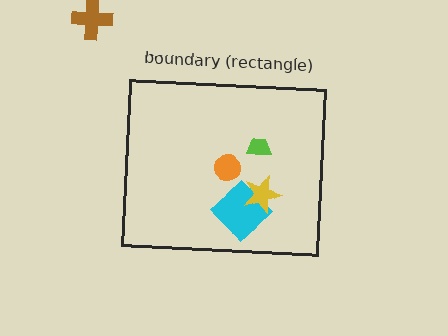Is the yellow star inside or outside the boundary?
Inside.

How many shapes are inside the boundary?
4 inside, 1 outside.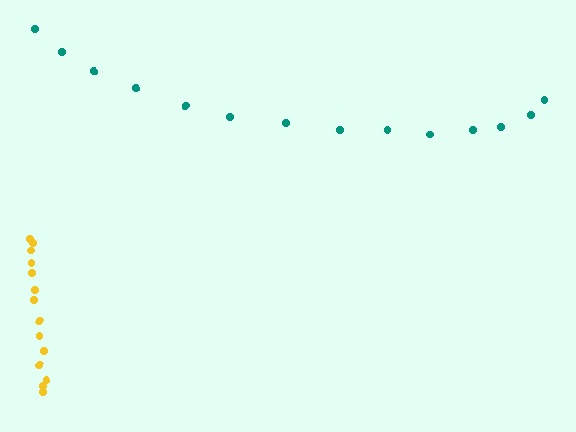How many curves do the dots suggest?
There are 2 distinct paths.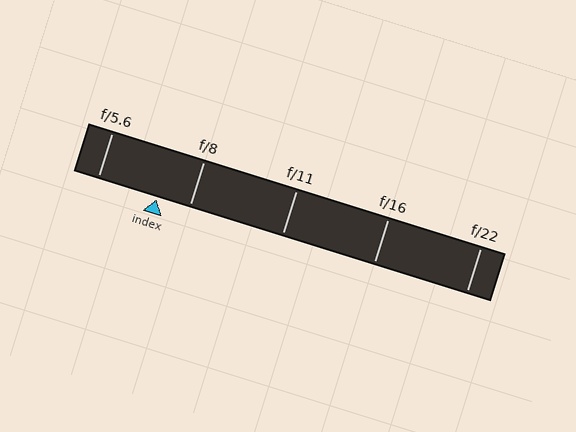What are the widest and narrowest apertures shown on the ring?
The widest aperture shown is f/5.6 and the narrowest is f/22.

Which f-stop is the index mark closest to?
The index mark is closest to f/8.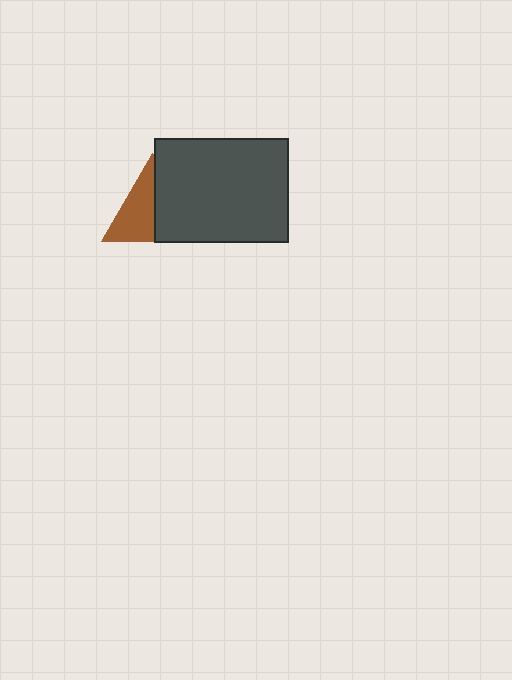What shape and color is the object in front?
The object in front is a dark gray rectangle.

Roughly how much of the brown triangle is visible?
About half of it is visible (roughly 52%).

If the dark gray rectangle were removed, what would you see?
You would see the complete brown triangle.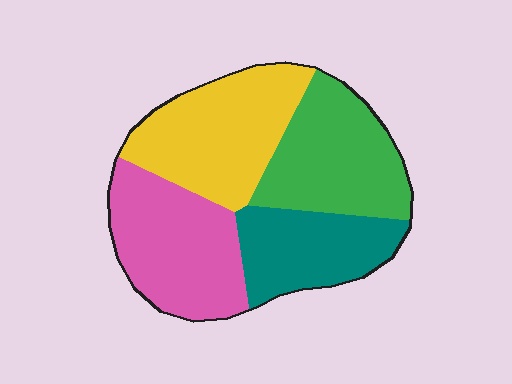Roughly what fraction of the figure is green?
Green covers around 25% of the figure.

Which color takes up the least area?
Teal, at roughly 20%.